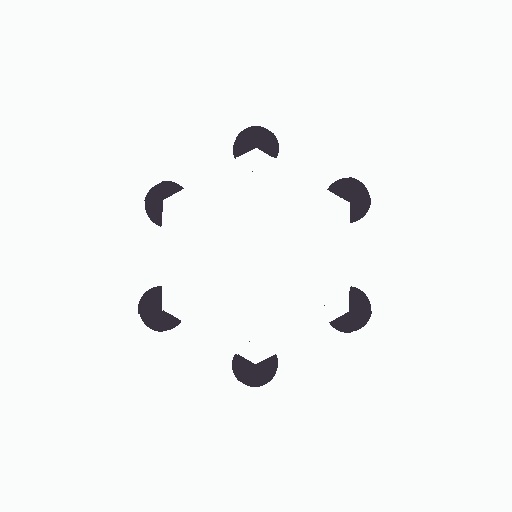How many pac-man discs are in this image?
There are 6 — one at each vertex of the illusory hexagon.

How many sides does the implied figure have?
6 sides.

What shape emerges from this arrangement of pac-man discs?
An illusory hexagon — its edges are inferred from the aligned wedge cuts in the pac-man discs, not physically drawn.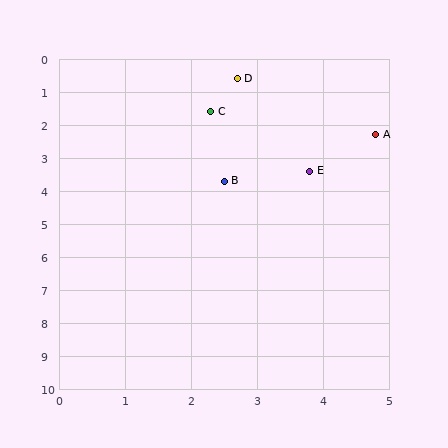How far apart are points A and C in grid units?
Points A and C are about 2.6 grid units apart.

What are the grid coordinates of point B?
Point B is at approximately (2.5, 3.7).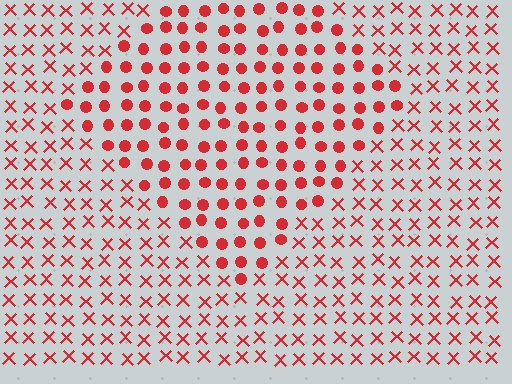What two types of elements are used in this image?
The image uses circles inside the diamond region and X marks outside it.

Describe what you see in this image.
The image is filled with small red elements arranged in a uniform grid. A diamond-shaped region contains circles, while the surrounding area contains X marks. The boundary is defined purely by the change in element shape.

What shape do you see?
I see a diamond.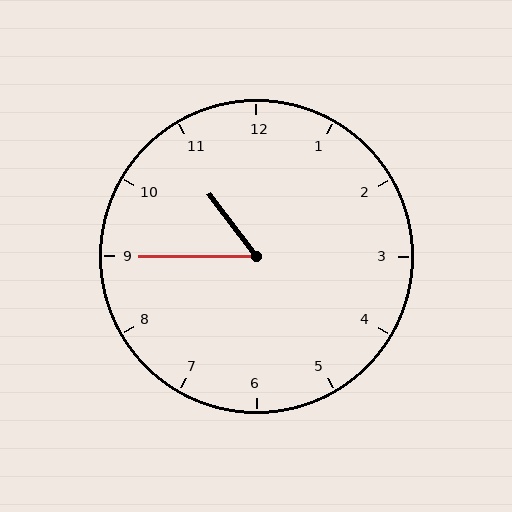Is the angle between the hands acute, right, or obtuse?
It is acute.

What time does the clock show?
10:45.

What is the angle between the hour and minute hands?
Approximately 52 degrees.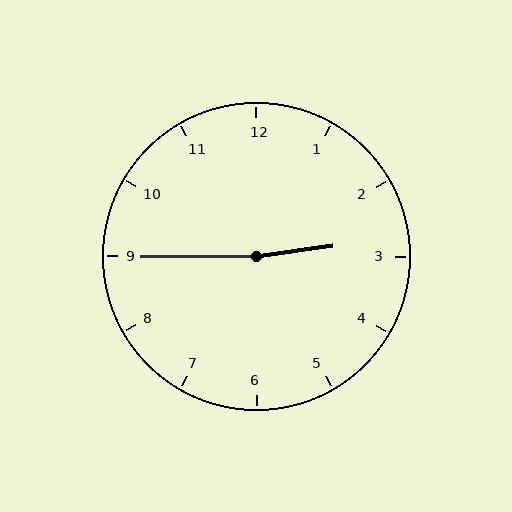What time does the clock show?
2:45.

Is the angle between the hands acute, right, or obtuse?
It is obtuse.